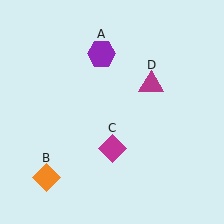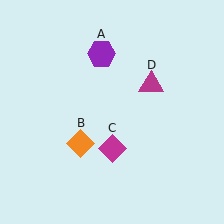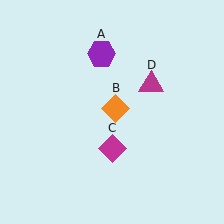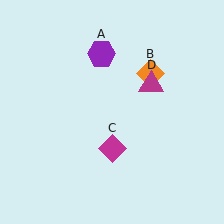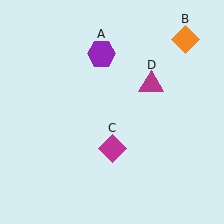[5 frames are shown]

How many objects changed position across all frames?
1 object changed position: orange diamond (object B).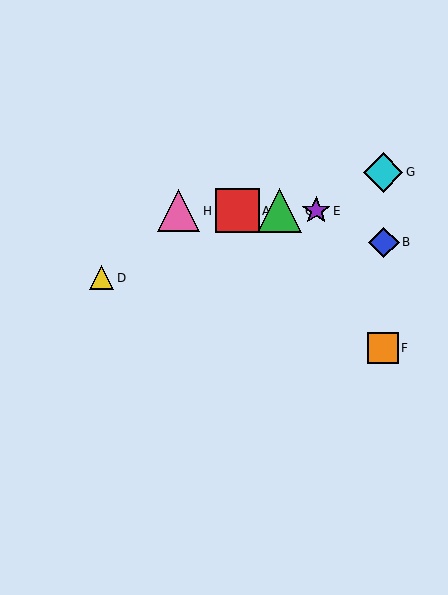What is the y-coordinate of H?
Object H is at y≈211.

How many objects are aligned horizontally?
4 objects (A, C, E, H) are aligned horizontally.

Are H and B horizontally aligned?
No, H is at y≈211 and B is at y≈242.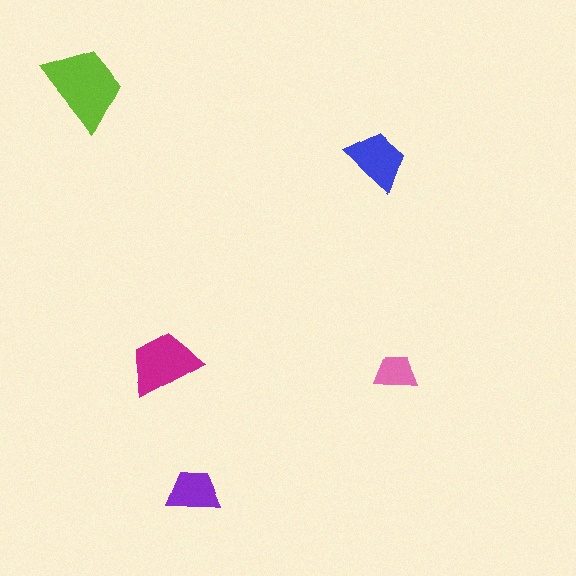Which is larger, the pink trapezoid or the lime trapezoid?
The lime one.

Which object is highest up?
The lime trapezoid is topmost.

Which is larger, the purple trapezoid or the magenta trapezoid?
The magenta one.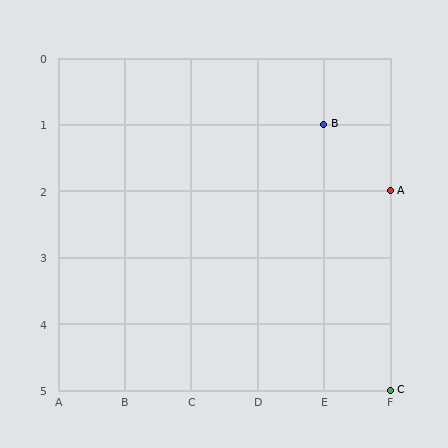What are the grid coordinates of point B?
Point B is at grid coordinates (E, 1).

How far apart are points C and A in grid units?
Points C and A are 3 rows apart.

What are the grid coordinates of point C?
Point C is at grid coordinates (F, 5).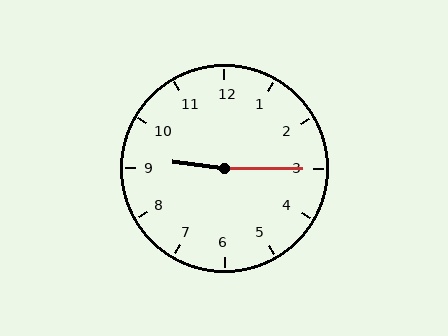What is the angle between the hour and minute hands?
Approximately 172 degrees.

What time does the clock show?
9:15.